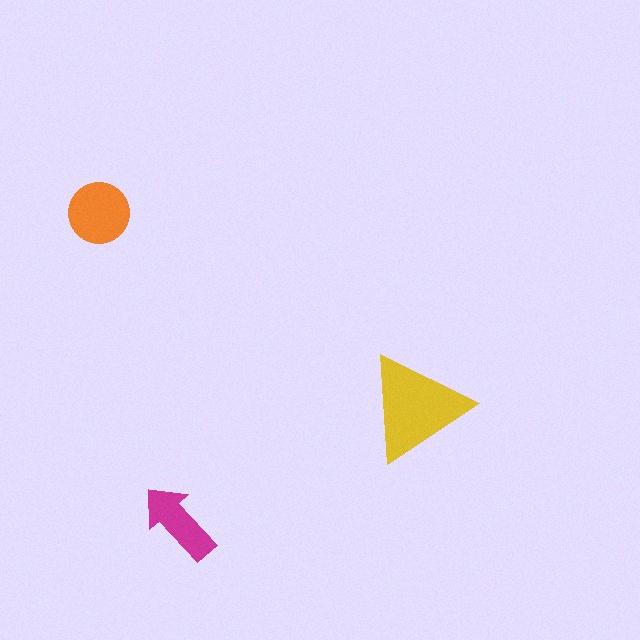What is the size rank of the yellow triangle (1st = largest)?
1st.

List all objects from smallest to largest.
The magenta arrow, the orange circle, the yellow triangle.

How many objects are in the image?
There are 3 objects in the image.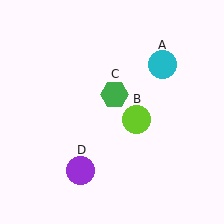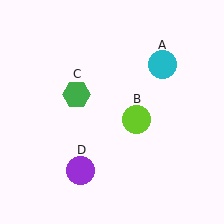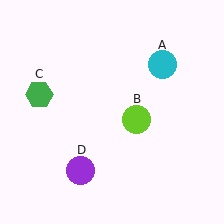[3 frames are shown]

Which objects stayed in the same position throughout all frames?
Cyan circle (object A) and lime circle (object B) and purple circle (object D) remained stationary.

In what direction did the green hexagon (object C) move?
The green hexagon (object C) moved left.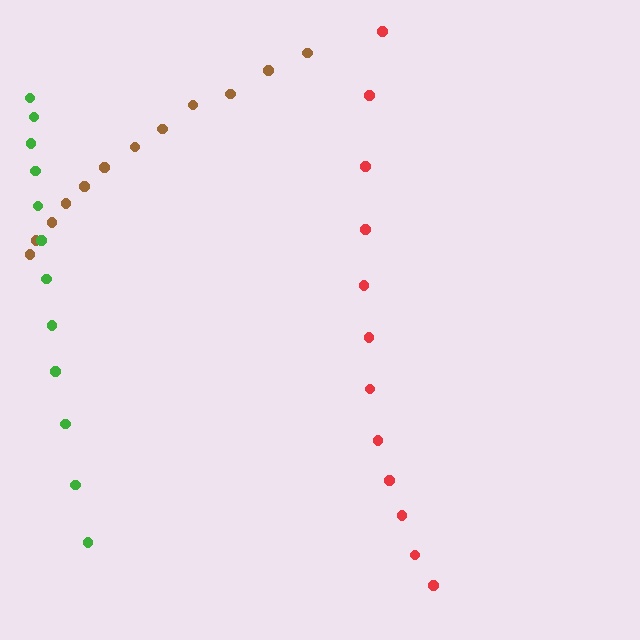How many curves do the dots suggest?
There are 3 distinct paths.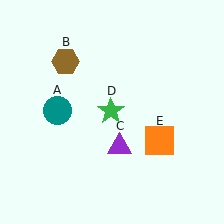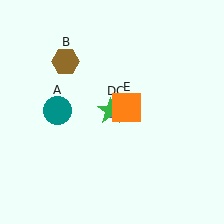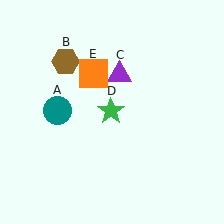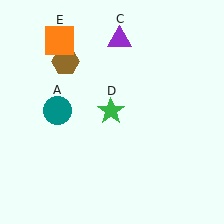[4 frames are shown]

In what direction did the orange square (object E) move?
The orange square (object E) moved up and to the left.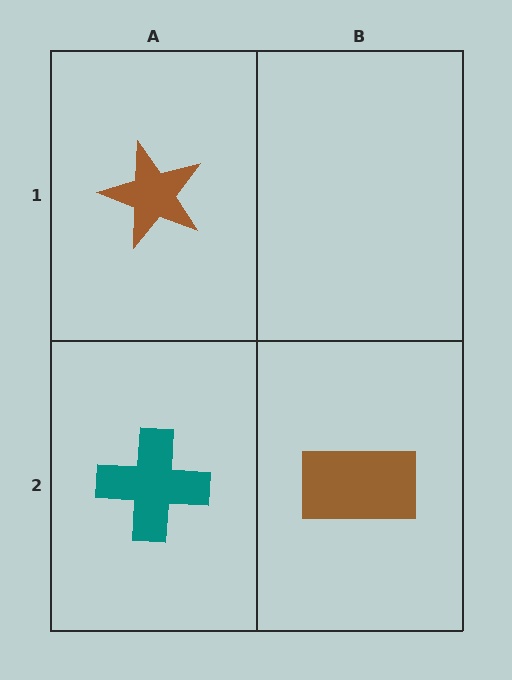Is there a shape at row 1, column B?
No, that cell is empty.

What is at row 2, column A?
A teal cross.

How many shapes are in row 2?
2 shapes.